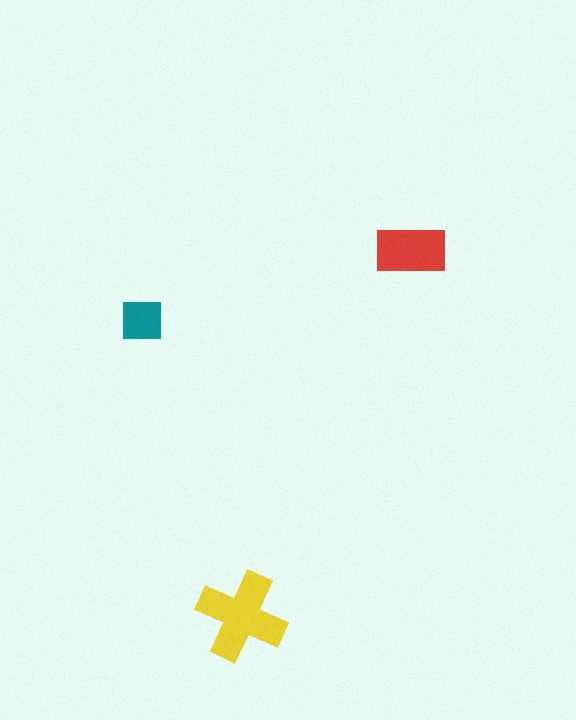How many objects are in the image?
There are 3 objects in the image.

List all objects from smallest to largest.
The teal square, the red rectangle, the yellow cross.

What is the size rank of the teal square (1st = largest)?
3rd.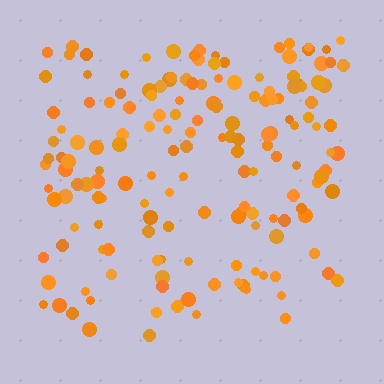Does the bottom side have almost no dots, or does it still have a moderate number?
Still a moderate number, just noticeably fewer than the top.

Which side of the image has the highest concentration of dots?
The top.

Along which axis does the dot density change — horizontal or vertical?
Vertical.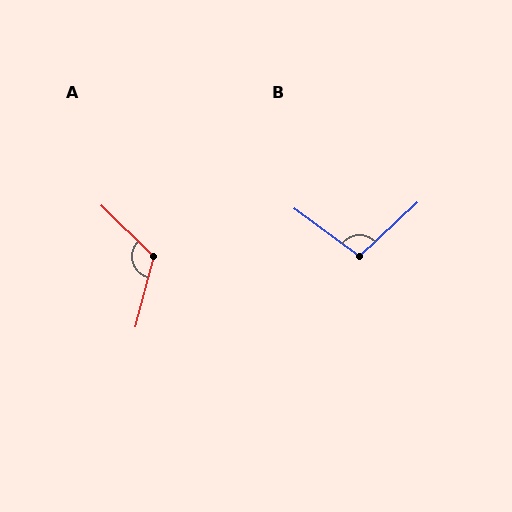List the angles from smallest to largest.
B (101°), A (119°).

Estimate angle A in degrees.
Approximately 119 degrees.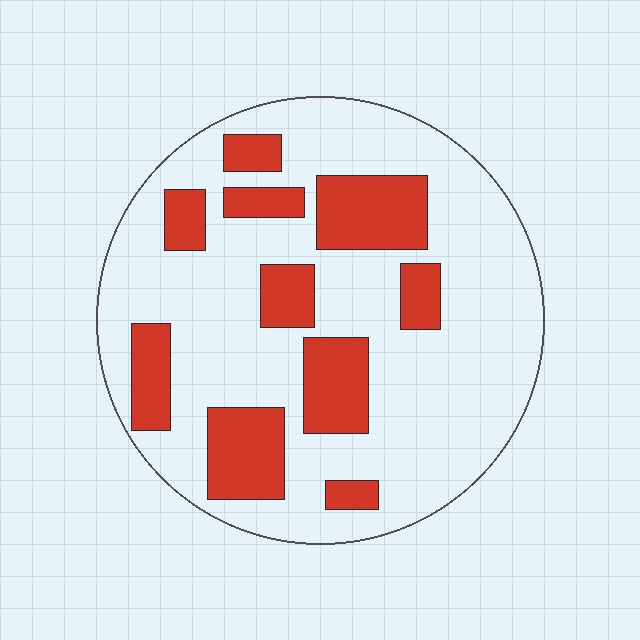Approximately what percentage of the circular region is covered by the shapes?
Approximately 25%.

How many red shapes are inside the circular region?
10.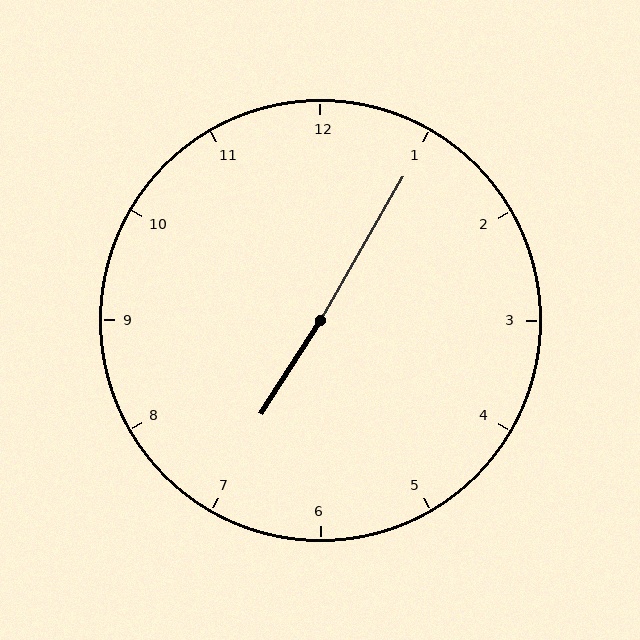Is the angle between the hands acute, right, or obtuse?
It is obtuse.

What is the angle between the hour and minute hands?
Approximately 178 degrees.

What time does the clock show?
7:05.